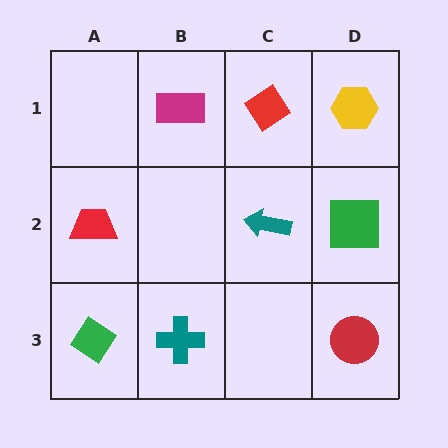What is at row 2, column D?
A green square.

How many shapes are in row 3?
3 shapes.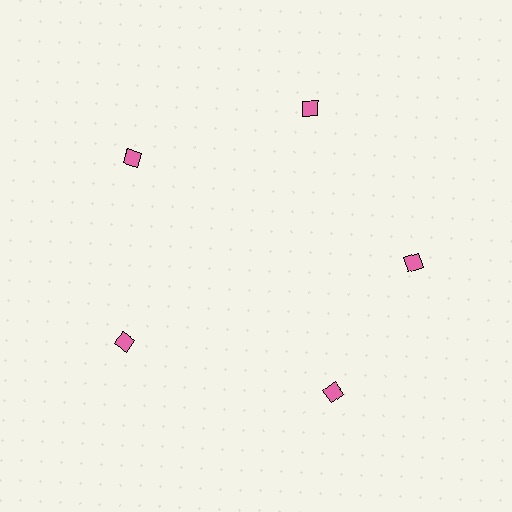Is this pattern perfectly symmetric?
No. The 5 pink diamonds are arranged in a ring, but one element near the 5 o'clock position is rotated out of alignment along the ring, breaking the 5-fold rotational symmetry.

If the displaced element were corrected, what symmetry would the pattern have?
It would have 5-fold rotational symmetry — the pattern would map onto itself every 72 degrees.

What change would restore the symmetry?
The symmetry would be restored by rotating it back into even spacing with its neighbors so that all 5 diamonds sit at equal angles and equal distance from the center.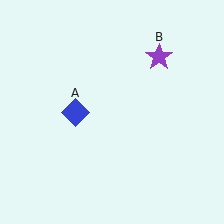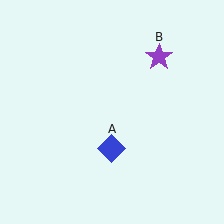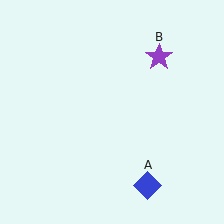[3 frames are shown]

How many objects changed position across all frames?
1 object changed position: blue diamond (object A).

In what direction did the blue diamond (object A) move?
The blue diamond (object A) moved down and to the right.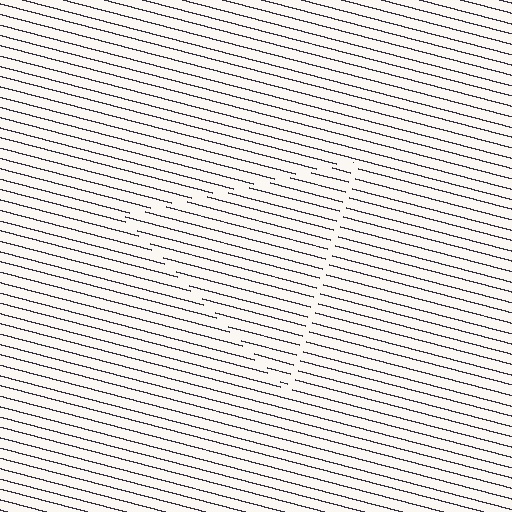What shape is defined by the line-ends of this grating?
An illusory triangle. The interior of the shape contains the same grating, shifted by half a period — the contour is defined by the phase discontinuity where line-ends from the inner and outer gratings abut.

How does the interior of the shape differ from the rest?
The interior of the shape contains the same grating, shifted by half a period — the contour is defined by the phase discontinuity where line-ends from the inner and outer gratings abut.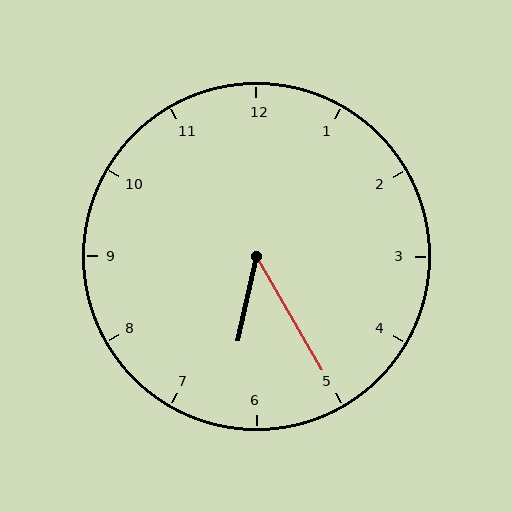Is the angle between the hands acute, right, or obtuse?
It is acute.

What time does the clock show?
6:25.